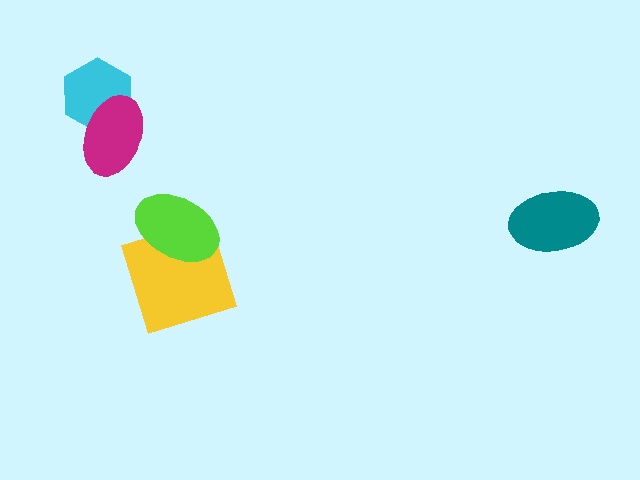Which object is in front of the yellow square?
The lime ellipse is in front of the yellow square.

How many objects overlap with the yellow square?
1 object overlaps with the yellow square.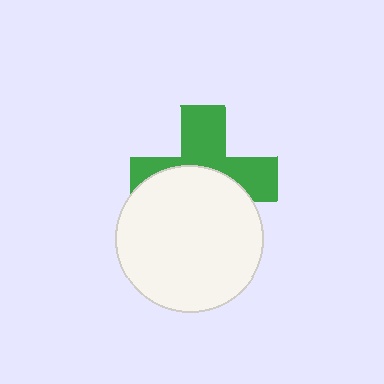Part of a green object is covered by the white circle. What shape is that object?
It is a cross.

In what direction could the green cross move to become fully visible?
The green cross could move up. That would shift it out from behind the white circle entirely.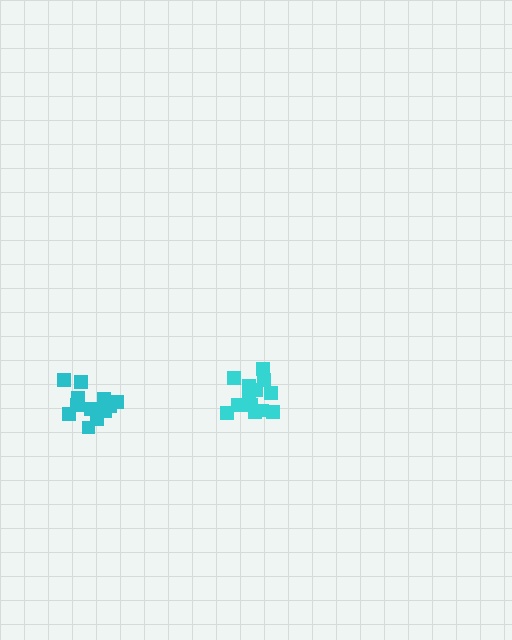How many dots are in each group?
Group 1: 13 dots, Group 2: 13 dots (26 total).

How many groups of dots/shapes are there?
There are 2 groups.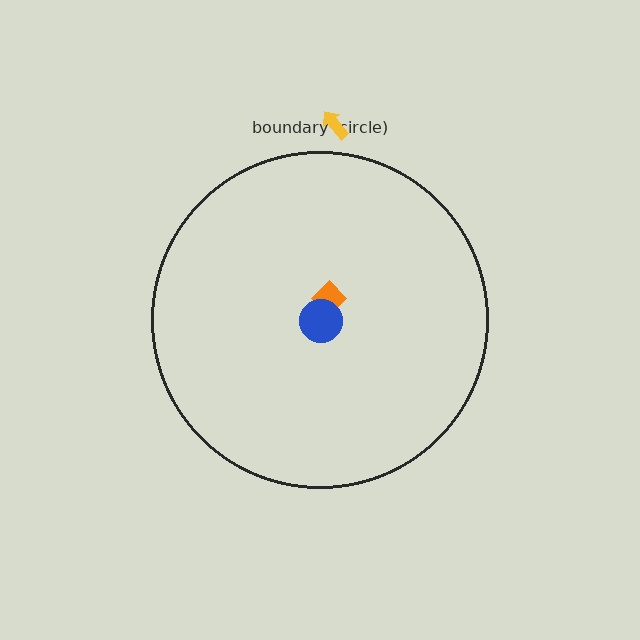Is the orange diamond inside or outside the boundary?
Inside.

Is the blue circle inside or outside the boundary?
Inside.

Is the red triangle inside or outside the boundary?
Inside.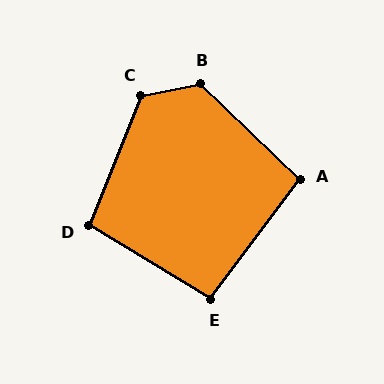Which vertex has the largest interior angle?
B, at approximately 124 degrees.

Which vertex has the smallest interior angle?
E, at approximately 96 degrees.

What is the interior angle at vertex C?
Approximately 124 degrees (obtuse).